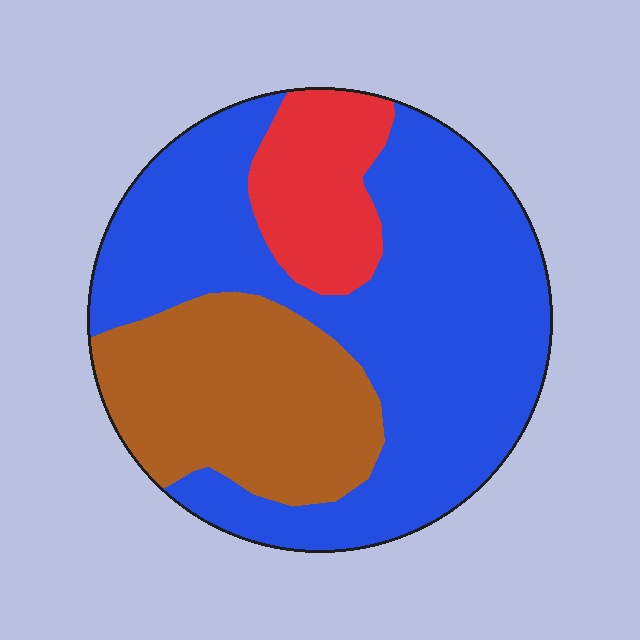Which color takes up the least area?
Red, at roughly 15%.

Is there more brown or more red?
Brown.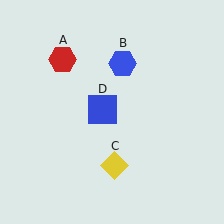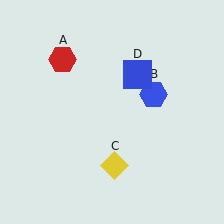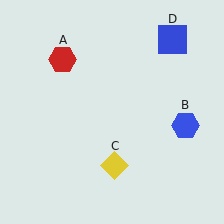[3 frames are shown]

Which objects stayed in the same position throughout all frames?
Red hexagon (object A) and yellow diamond (object C) remained stationary.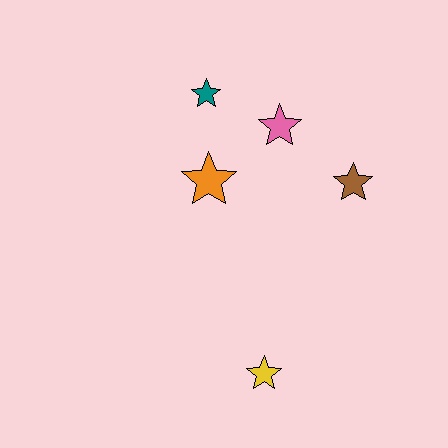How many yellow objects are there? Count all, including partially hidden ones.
There is 1 yellow object.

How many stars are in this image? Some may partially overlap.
There are 5 stars.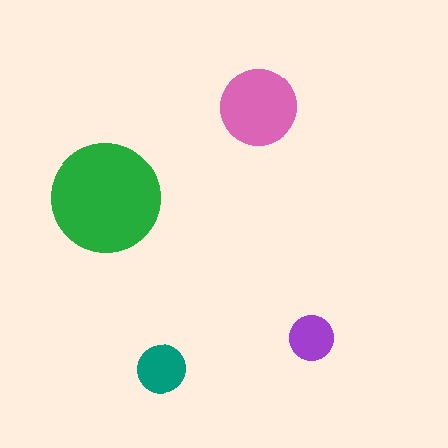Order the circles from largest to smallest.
the green one, the pink one, the teal one, the purple one.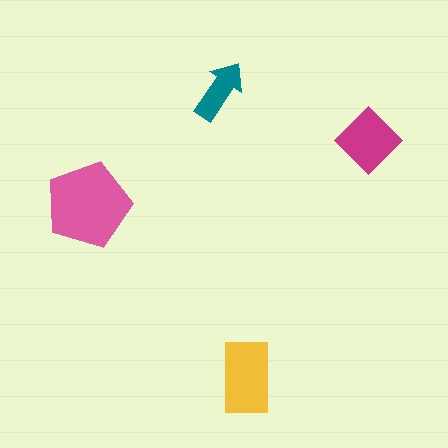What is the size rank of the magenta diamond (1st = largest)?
3rd.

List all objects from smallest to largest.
The teal arrow, the magenta diamond, the yellow rectangle, the pink pentagon.